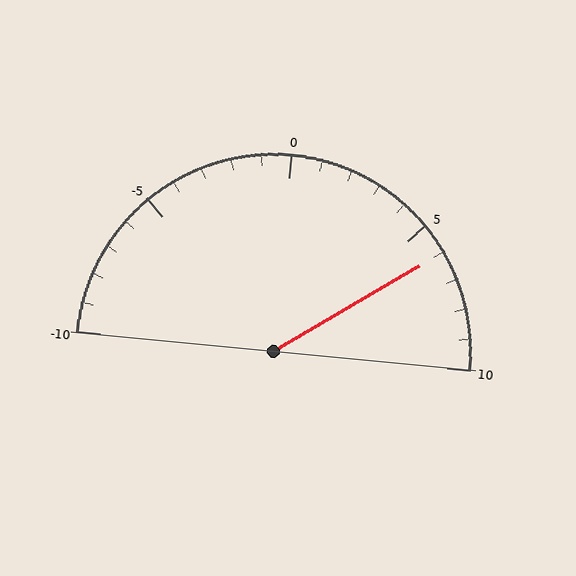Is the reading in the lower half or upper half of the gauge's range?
The reading is in the upper half of the range (-10 to 10).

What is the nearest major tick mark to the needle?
The nearest major tick mark is 5.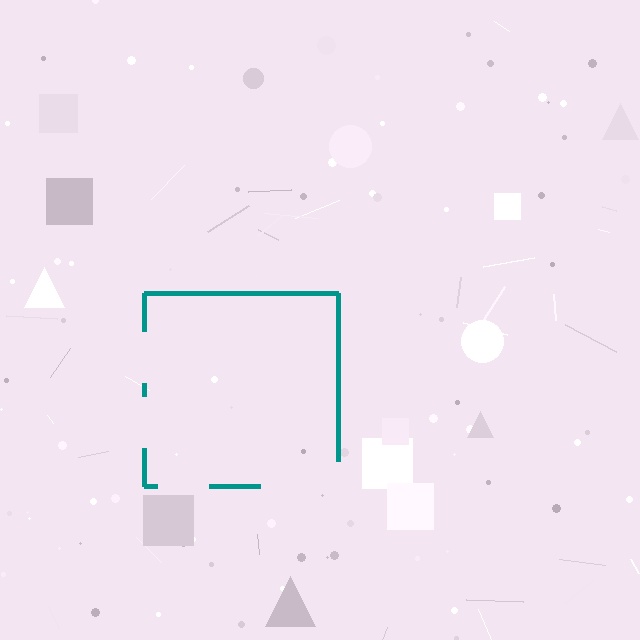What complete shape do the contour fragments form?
The contour fragments form a square.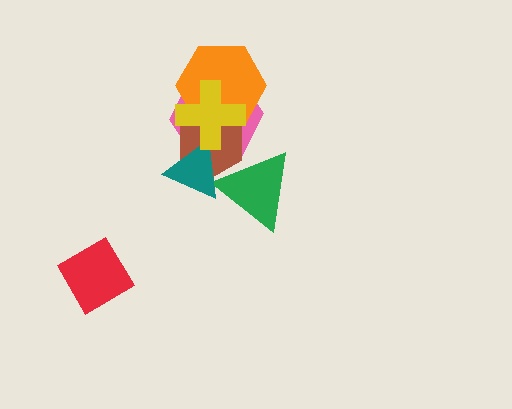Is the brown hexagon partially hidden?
Yes, it is partially covered by another shape.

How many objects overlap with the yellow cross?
4 objects overlap with the yellow cross.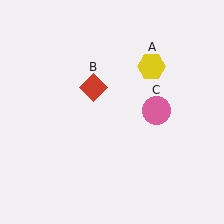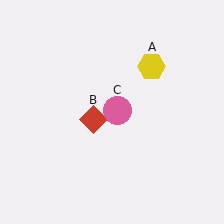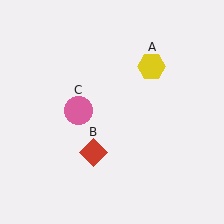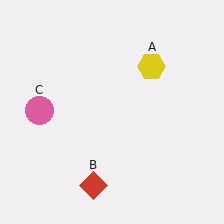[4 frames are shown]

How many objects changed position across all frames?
2 objects changed position: red diamond (object B), pink circle (object C).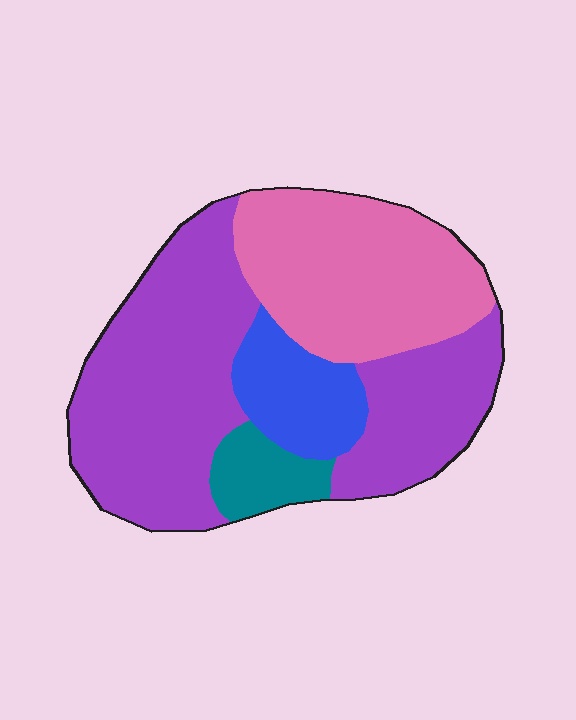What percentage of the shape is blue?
Blue takes up about one eighth (1/8) of the shape.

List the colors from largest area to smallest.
From largest to smallest: purple, pink, blue, teal.